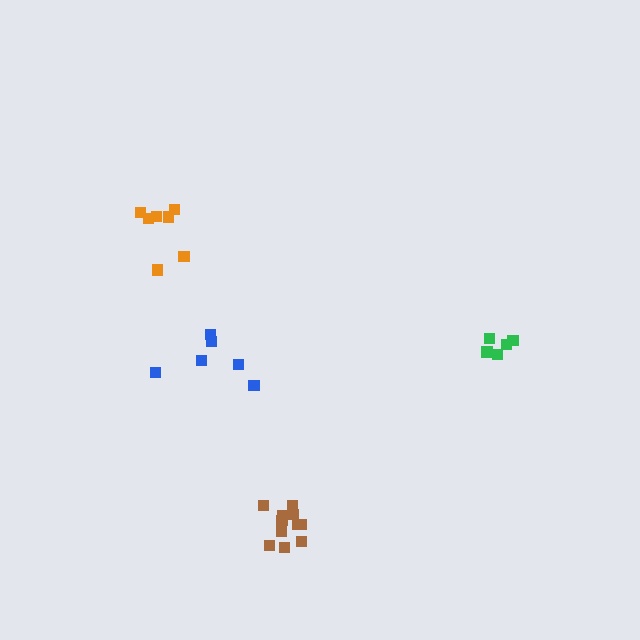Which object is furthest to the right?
The green cluster is rightmost.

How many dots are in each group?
Group 1: 11 dots, Group 2: 6 dots, Group 3: 7 dots, Group 4: 5 dots (29 total).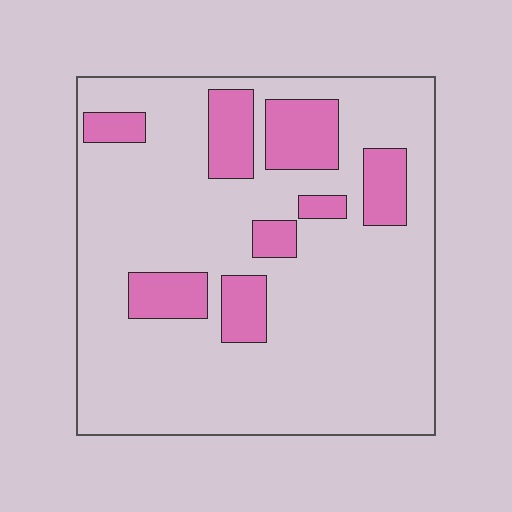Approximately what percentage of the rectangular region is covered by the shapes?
Approximately 20%.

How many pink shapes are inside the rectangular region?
8.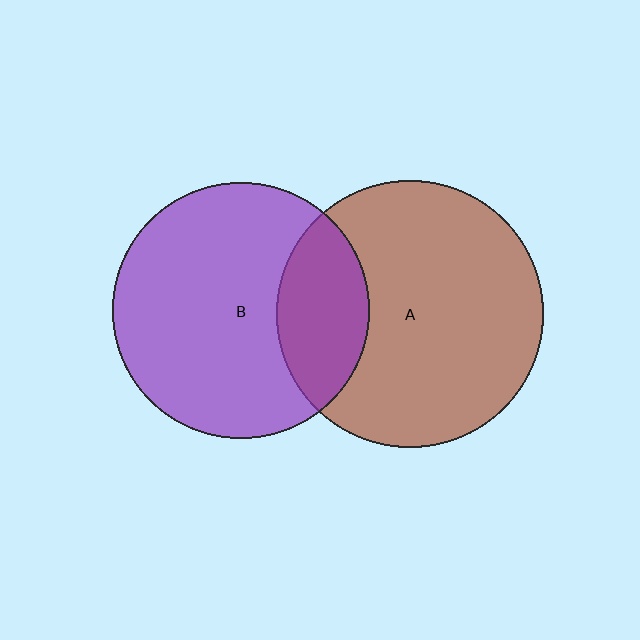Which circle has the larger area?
Circle A (brown).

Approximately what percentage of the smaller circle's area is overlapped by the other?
Approximately 25%.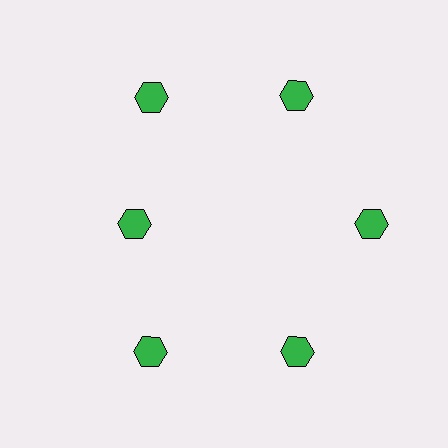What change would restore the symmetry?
The symmetry would be restored by moving it outward, back onto the ring so that all 6 hexagons sit at equal angles and equal distance from the center.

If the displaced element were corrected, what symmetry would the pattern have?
It would have 6-fold rotational symmetry — the pattern would map onto itself every 60 degrees.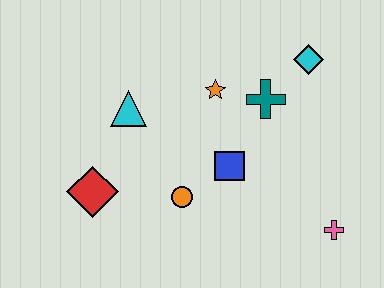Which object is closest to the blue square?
The orange circle is closest to the blue square.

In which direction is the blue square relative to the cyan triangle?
The blue square is to the right of the cyan triangle.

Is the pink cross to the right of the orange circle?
Yes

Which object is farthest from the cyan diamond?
The red diamond is farthest from the cyan diamond.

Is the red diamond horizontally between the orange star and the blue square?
No